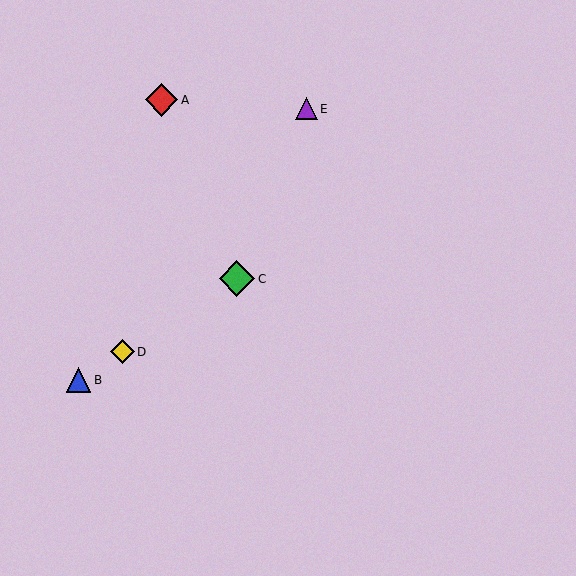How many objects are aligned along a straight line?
3 objects (B, C, D) are aligned along a straight line.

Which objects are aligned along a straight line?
Objects B, C, D are aligned along a straight line.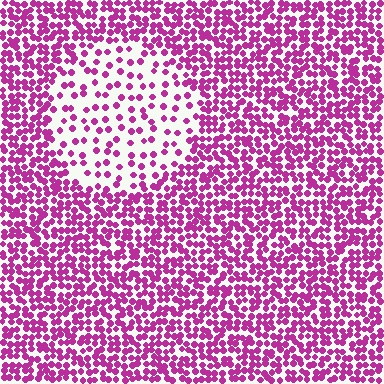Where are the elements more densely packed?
The elements are more densely packed outside the circle boundary.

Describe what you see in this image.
The image contains small magenta elements arranged at two different densities. A circle-shaped region is visible where the elements are less densely packed than the surrounding area.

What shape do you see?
I see a circle.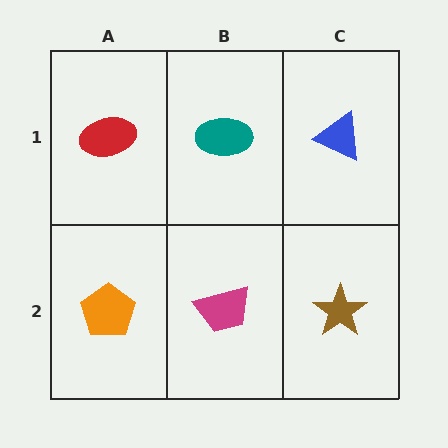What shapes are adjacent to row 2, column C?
A blue triangle (row 1, column C), a magenta trapezoid (row 2, column B).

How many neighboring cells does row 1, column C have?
2.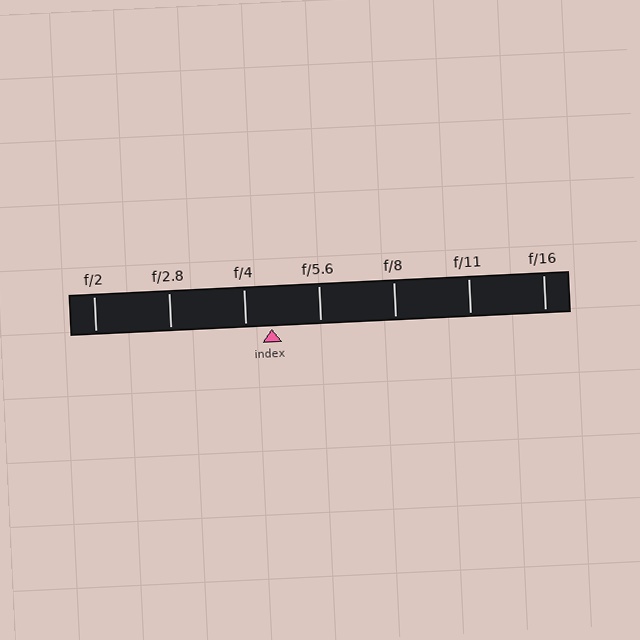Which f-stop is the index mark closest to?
The index mark is closest to f/4.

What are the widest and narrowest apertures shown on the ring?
The widest aperture shown is f/2 and the narrowest is f/16.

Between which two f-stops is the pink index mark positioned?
The index mark is between f/4 and f/5.6.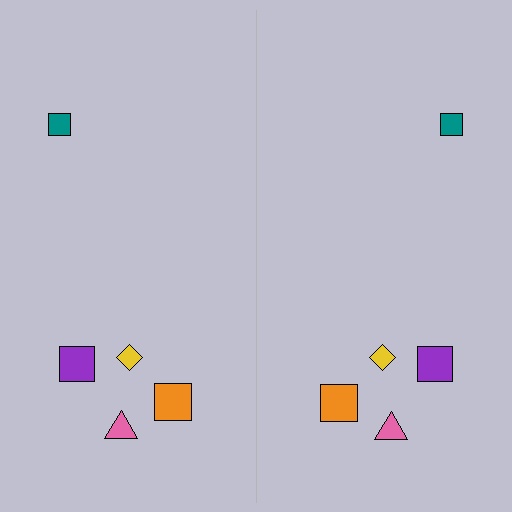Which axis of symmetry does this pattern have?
The pattern has a vertical axis of symmetry running through the center of the image.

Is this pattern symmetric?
Yes, this pattern has bilateral (reflection) symmetry.